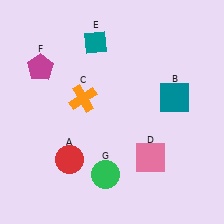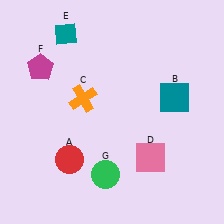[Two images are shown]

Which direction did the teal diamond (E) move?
The teal diamond (E) moved left.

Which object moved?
The teal diamond (E) moved left.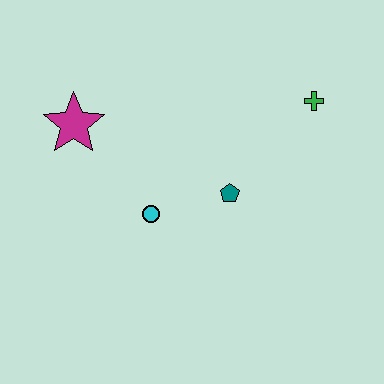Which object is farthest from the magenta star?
The green cross is farthest from the magenta star.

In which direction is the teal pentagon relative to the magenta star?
The teal pentagon is to the right of the magenta star.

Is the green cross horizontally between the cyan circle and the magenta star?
No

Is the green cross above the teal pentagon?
Yes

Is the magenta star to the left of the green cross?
Yes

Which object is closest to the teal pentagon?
The cyan circle is closest to the teal pentagon.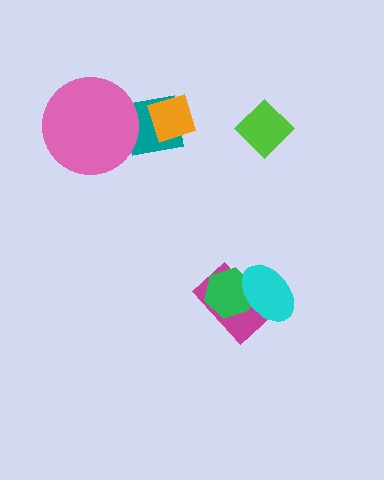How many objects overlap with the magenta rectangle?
2 objects overlap with the magenta rectangle.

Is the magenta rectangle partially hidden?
Yes, it is partially covered by another shape.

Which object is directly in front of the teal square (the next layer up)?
The orange diamond is directly in front of the teal square.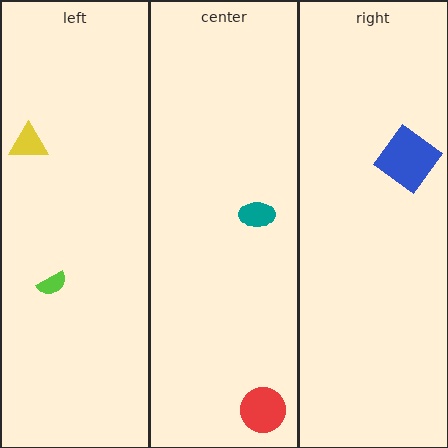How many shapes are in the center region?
2.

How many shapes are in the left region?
2.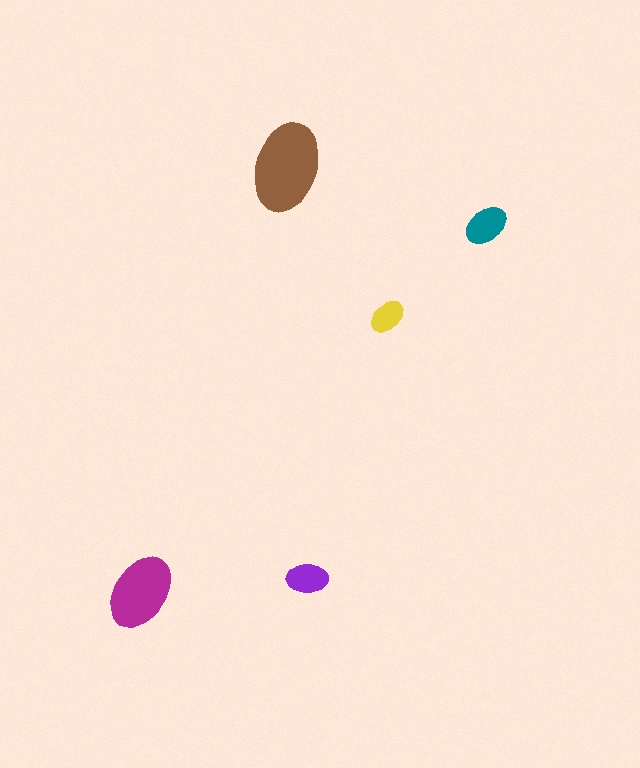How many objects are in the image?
There are 5 objects in the image.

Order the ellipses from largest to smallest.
the brown one, the magenta one, the teal one, the purple one, the yellow one.